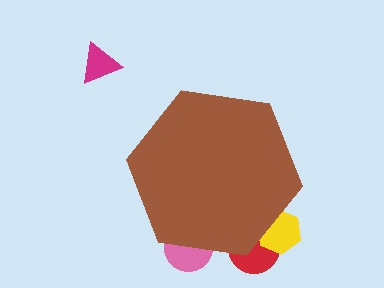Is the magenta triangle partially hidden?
No, the magenta triangle is fully visible.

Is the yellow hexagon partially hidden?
Yes, the yellow hexagon is partially hidden behind the brown hexagon.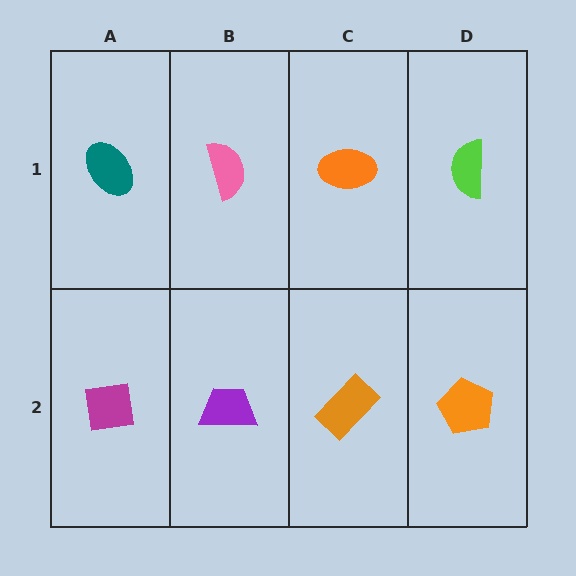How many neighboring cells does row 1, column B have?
3.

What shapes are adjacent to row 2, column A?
A teal ellipse (row 1, column A), a purple trapezoid (row 2, column B).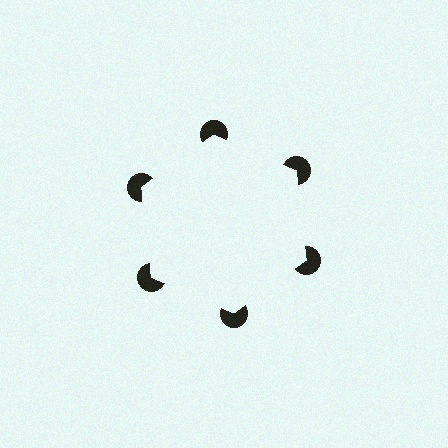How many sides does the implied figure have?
6 sides.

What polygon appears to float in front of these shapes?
An illusory hexagon — its edges are inferred from the aligned wedge cuts in the pac-man discs, not physically drawn.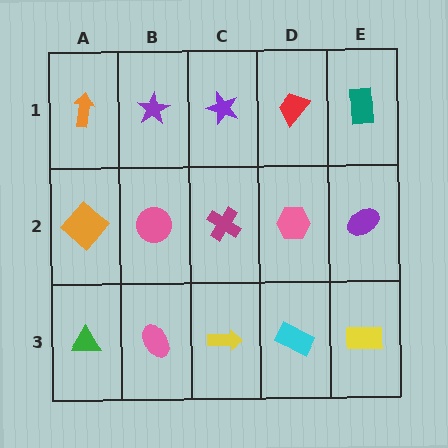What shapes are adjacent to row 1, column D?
A pink hexagon (row 2, column D), a purple star (row 1, column C), a teal rectangle (row 1, column E).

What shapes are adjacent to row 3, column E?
A purple ellipse (row 2, column E), a cyan rectangle (row 3, column D).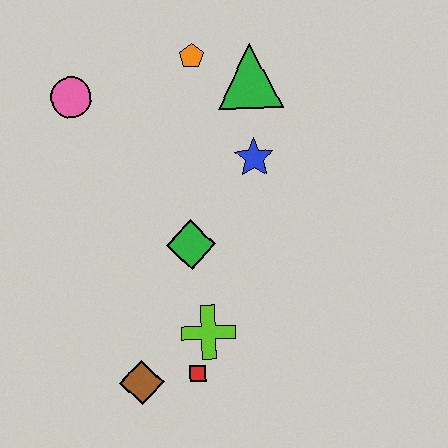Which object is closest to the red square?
The lime cross is closest to the red square.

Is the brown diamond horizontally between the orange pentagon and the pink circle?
Yes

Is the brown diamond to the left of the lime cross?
Yes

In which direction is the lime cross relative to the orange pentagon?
The lime cross is below the orange pentagon.